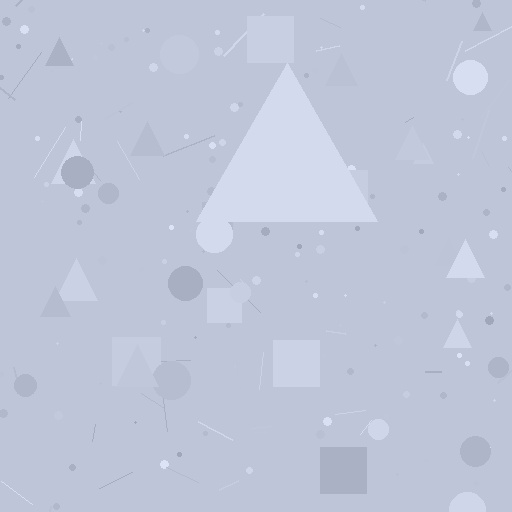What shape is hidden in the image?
A triangle is hidden in the image.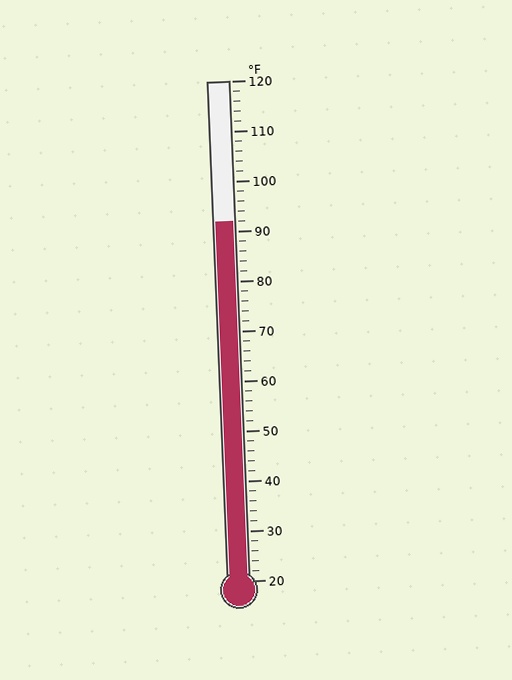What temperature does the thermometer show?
The thermometer shows approximately 92°F.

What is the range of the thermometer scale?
The thermometer scale ranges from 20°F to 120°F.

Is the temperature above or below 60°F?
The temperature is above 60°F.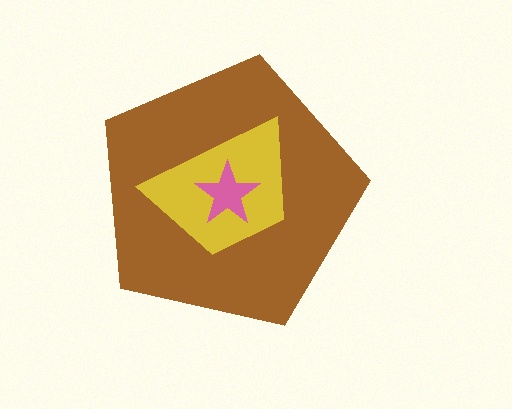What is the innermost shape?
The pink star.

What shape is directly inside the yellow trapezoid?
The pink star.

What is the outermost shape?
The brown pentagon.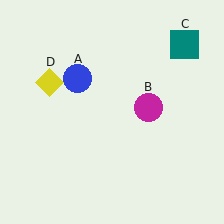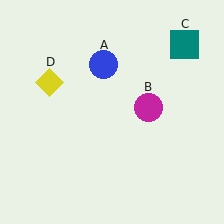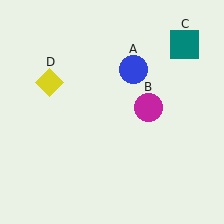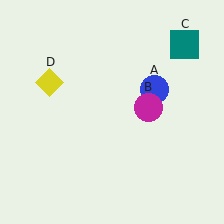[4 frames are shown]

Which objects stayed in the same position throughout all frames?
Magenta circle (object B) and teal square (object C) and yellow diamond (object D) remained stationary.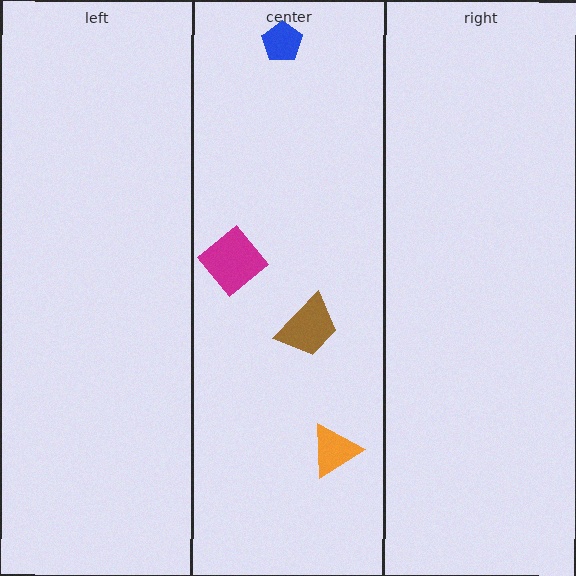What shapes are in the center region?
The orange triangle, the magenta diamond, the brown trapezoid, the blue pentagon.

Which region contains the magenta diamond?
The center region.